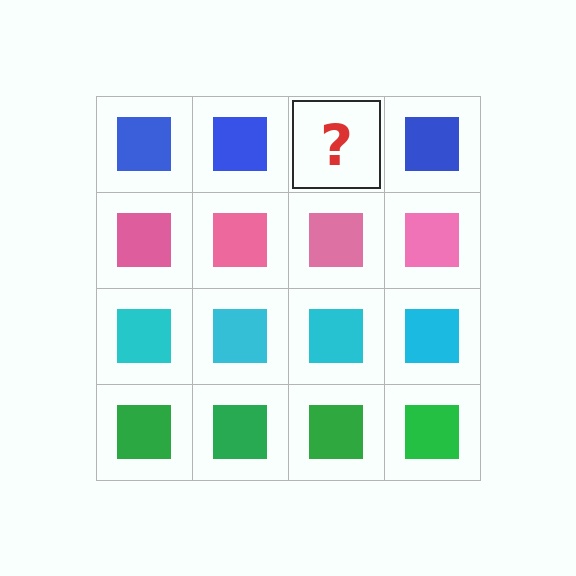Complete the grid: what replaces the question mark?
The question mark should be replaced with a blue square.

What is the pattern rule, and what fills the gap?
The rule is that each row has a consistent color. The gap should be filled with a blue square.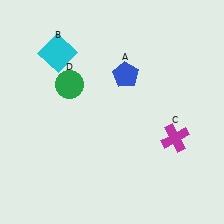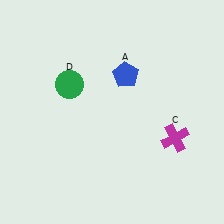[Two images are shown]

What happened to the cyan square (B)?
The cyan square (B) was removed in Image 2. It was in the top-left area of Image 1.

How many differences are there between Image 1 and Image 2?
There is 1 difference between the two images.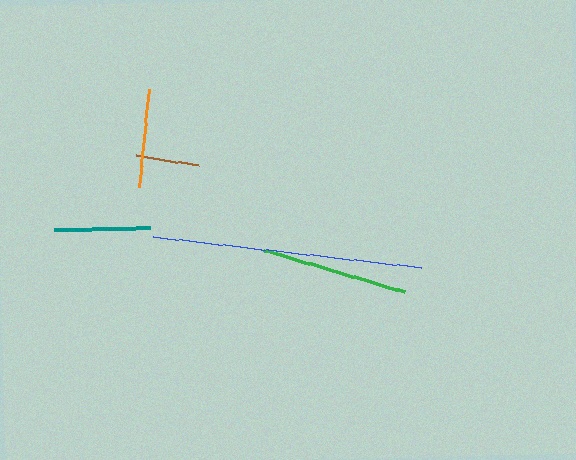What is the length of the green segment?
The green segment is approximately 147 pixels long.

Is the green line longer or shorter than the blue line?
The blue line is longer than the green line.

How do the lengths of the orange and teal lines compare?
The orange and teal lines are approximately the same length.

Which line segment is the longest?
The blue line is the longest at approximately 269 pixels.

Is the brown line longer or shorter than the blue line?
The blue line is longer than the brown line.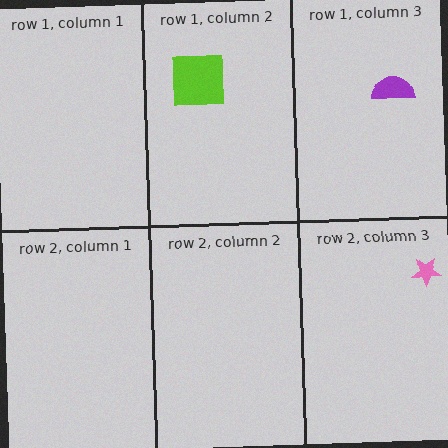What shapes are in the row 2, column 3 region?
The pink star.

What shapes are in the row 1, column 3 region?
The purple semicircle.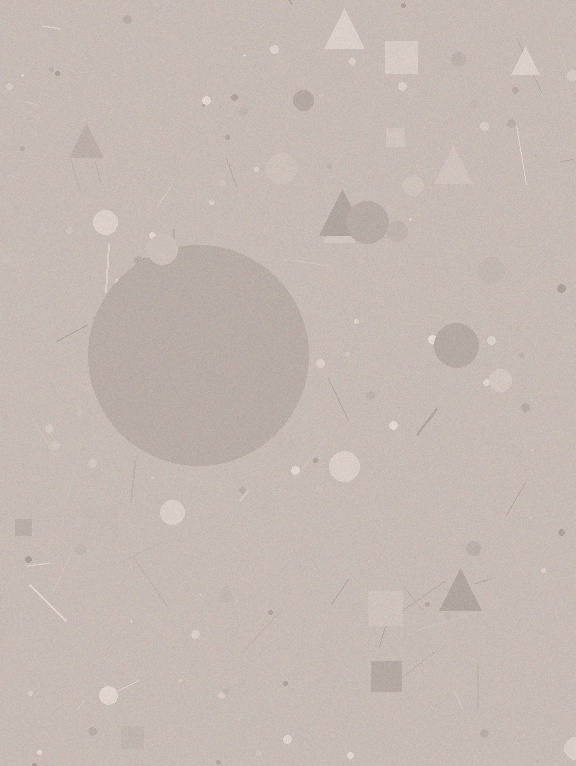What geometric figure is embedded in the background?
A circle is embedded in the background.